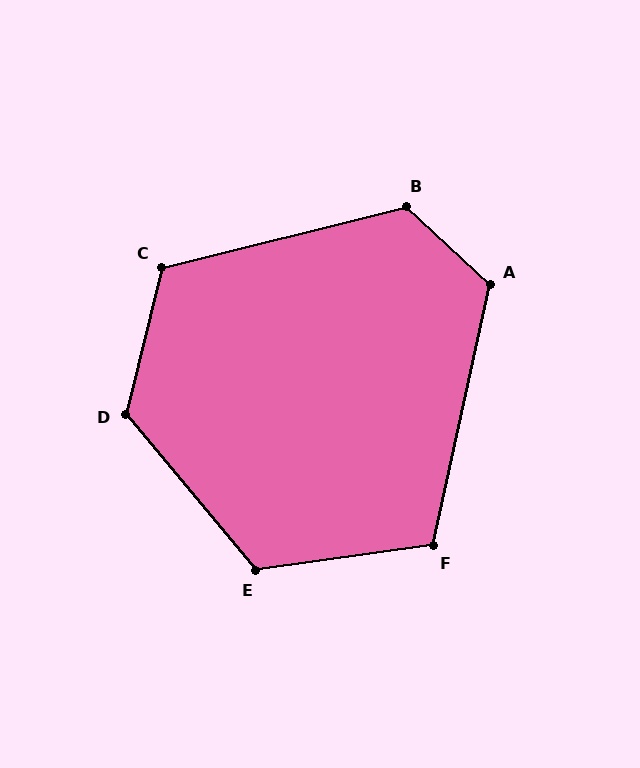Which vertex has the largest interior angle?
D, at approximately 126 degrees.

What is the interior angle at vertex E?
Approximately 122 degrees (obtuse).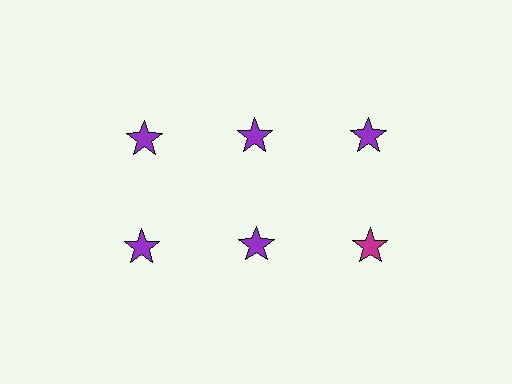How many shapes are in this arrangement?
There are 6 shapes arranged in a grid pattern.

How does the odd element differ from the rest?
It has a different color: magenta instead of purple.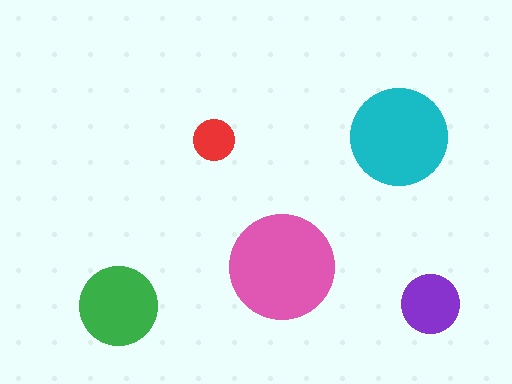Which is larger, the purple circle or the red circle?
The purple one.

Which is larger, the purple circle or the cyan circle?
The cyan one.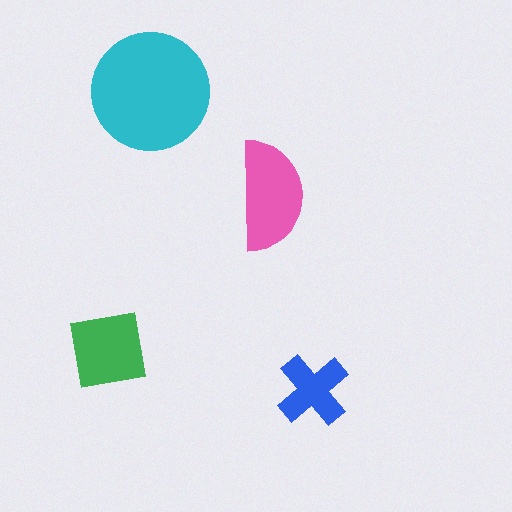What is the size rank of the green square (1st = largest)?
3rd.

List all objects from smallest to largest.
The blue cross, the green square, the pink semicircle, the cyan circle.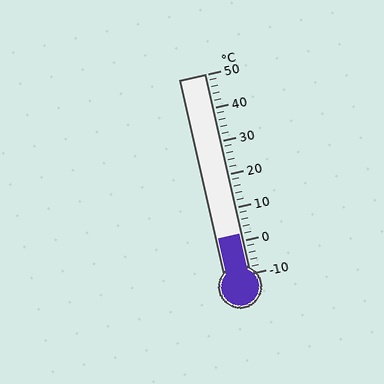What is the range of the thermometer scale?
The thermometer scale ranges from -10°C to 50°C.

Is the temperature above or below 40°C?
The temperature is below 40°C.